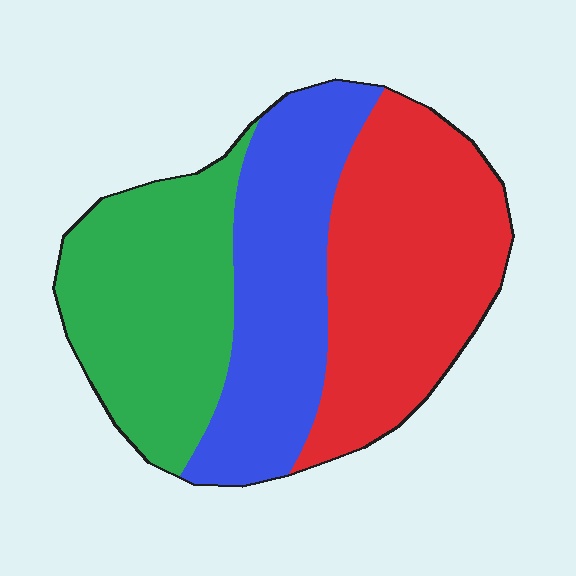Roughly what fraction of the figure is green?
Green covers roughly 30% of the figure.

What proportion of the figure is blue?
Blue covers 31% of the figure.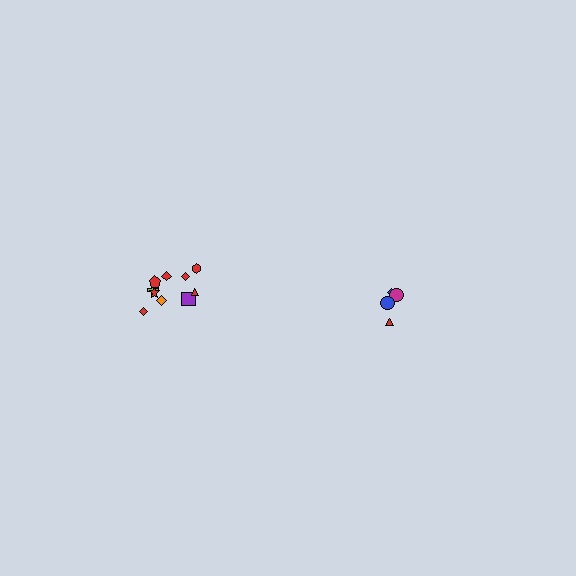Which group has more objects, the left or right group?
The left group.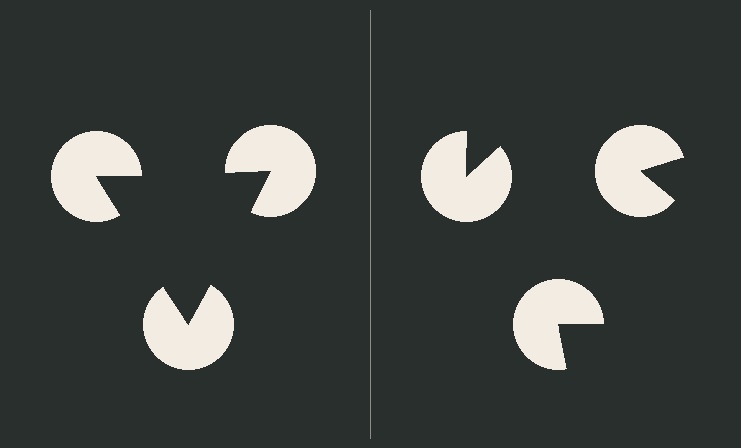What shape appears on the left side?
An illusory triangle.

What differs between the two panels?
The pac-man discs are positioned identically on both sides; only the wedge orientations differ. On the left they align to a triangle; on the right they are misaligned.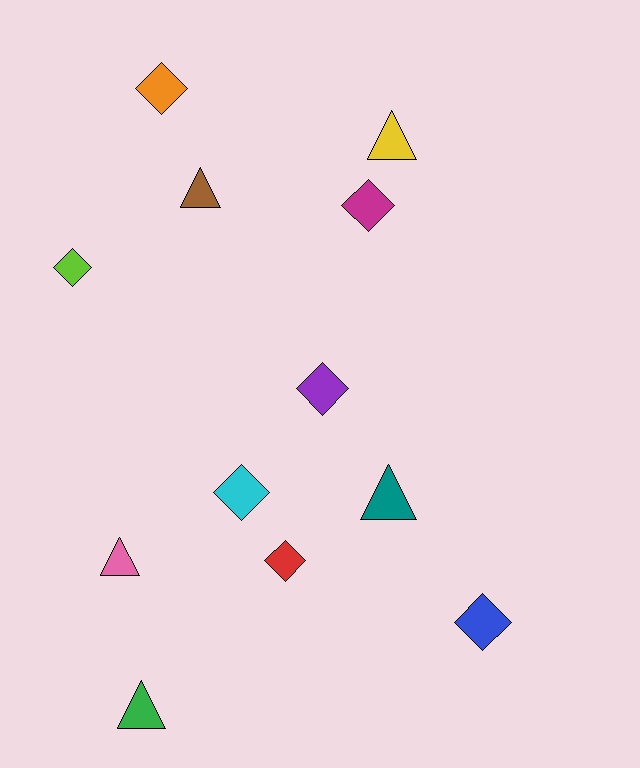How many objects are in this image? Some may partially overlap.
There are 12 objects.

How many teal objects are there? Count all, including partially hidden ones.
There is 1 teal object.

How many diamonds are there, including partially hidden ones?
There are 7 diamonds.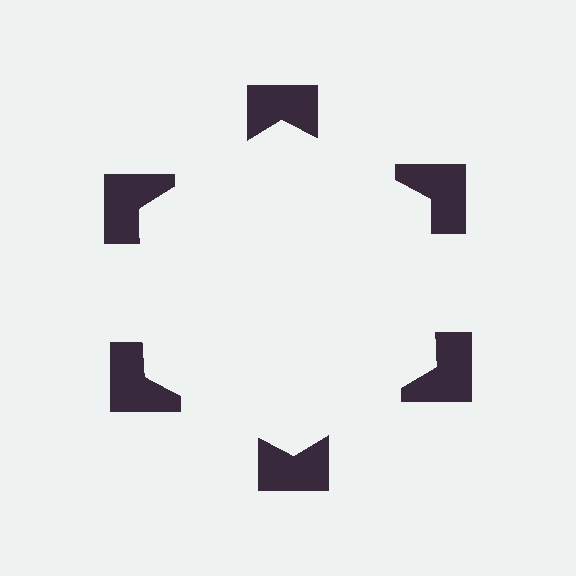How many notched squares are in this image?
There are 6 — one at each vertex of the illusory hexagon.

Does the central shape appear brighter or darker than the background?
It typically appears slightly brighter than the background, even though no actual brightness change is drawn.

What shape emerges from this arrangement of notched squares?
An illusory hexagon — its edges are inferred from the aligned wedge cuts in the notched squares, not physically drawn.